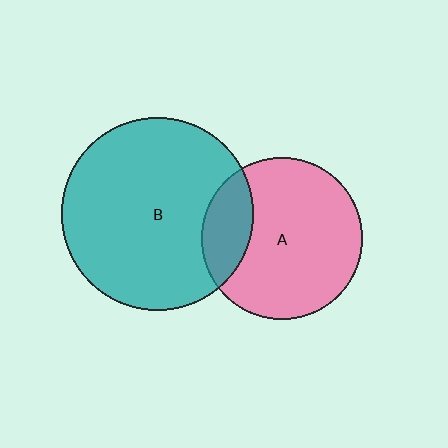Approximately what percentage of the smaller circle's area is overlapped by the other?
Approximately 20%.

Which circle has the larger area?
Circle B (teal).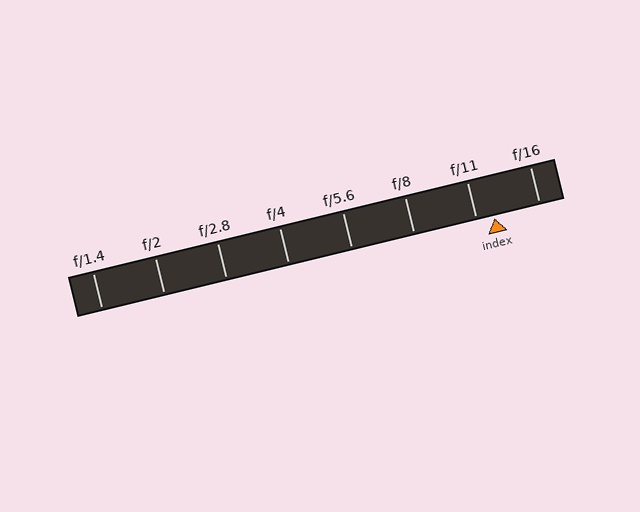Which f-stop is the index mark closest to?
The index mark is closest to f/11.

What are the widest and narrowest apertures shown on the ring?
The widest aperture shown is f/1.4 and the narrowest is f/16.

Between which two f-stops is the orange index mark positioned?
The index mark is between f/11 and f/16.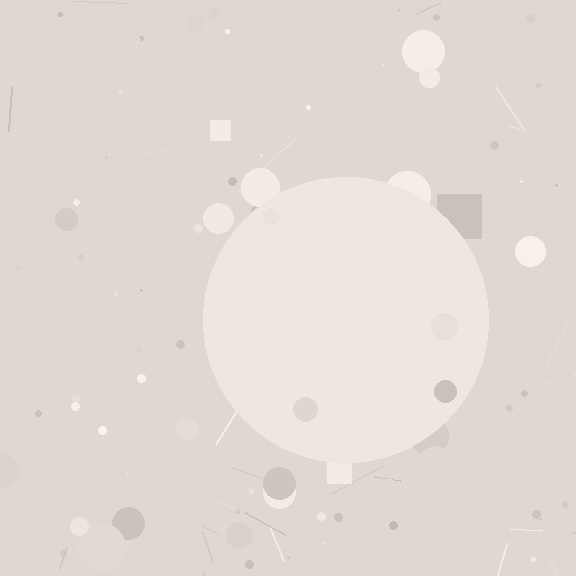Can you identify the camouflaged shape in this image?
The camouflaged shape is a circle.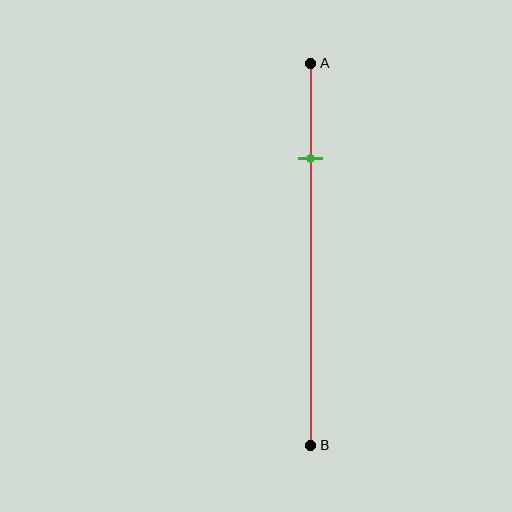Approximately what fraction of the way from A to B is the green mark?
The green mark is approximately 25% of the way from A to B.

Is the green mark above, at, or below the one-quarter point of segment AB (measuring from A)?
The green mark is approximately at the one-quarter point of segment AB.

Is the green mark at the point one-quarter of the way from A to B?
Yes, the mark is approximately at the one-quarter point.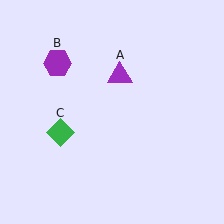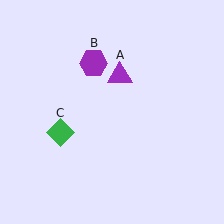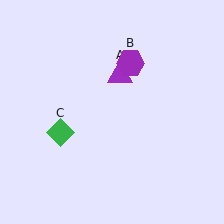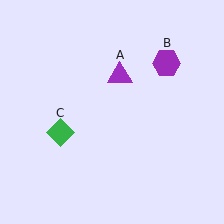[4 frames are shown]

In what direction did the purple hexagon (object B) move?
The purple hexagon (object B) moved right.